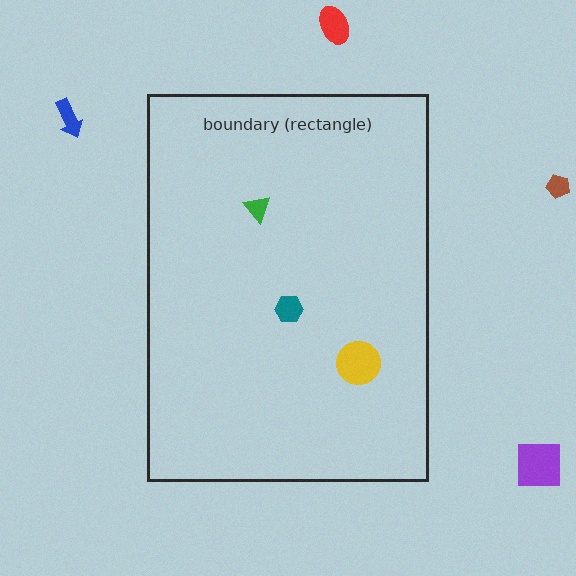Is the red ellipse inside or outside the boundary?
Outside.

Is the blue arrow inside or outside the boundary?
Outside.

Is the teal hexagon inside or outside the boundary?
Inside.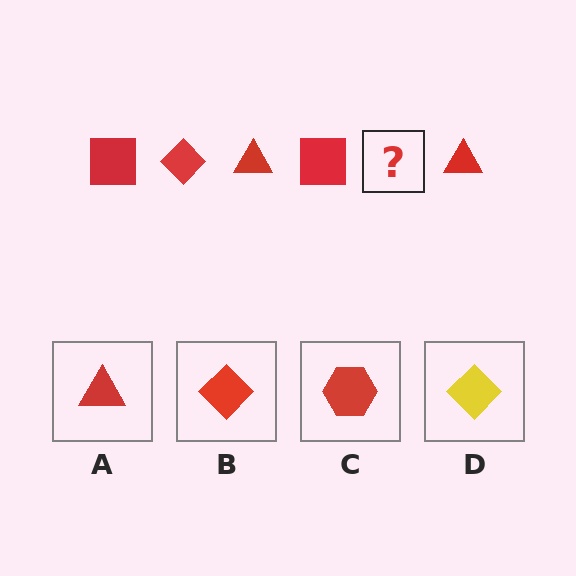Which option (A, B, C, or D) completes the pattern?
B.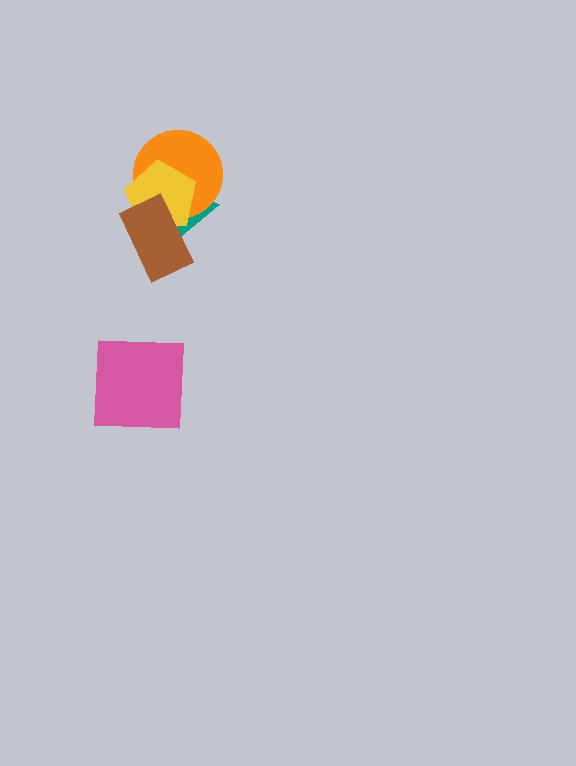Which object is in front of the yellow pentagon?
The brown rectangle is in front of the yellow pentagon.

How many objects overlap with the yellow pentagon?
3 objects overlap with the yellow pentagon.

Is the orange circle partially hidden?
Yes, it is partially covered by another shape.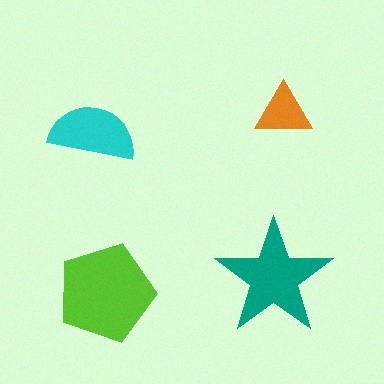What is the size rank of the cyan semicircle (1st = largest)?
3rd.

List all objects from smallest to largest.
The orange triangle, the cyan semicircle, the teal star, the lime pentagon.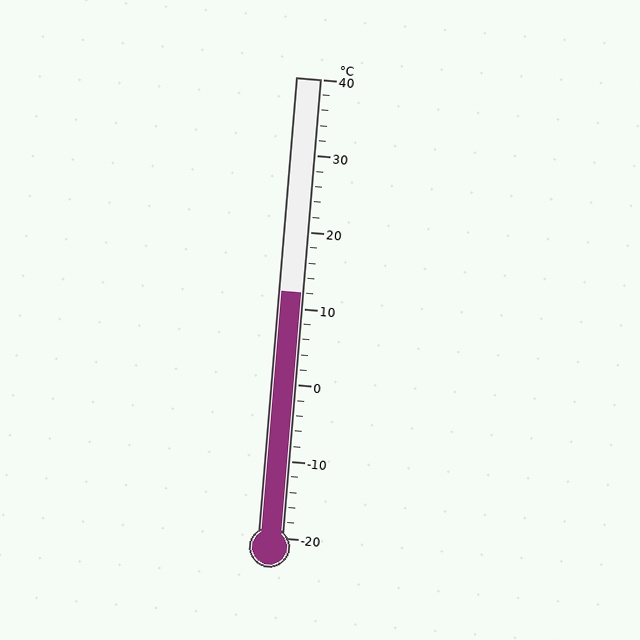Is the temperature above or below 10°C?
The temperature is above 10°C.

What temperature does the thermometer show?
The thermometer shows approximately 12°C.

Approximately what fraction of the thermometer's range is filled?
The thermometer is filled to approximately 55% of its range.